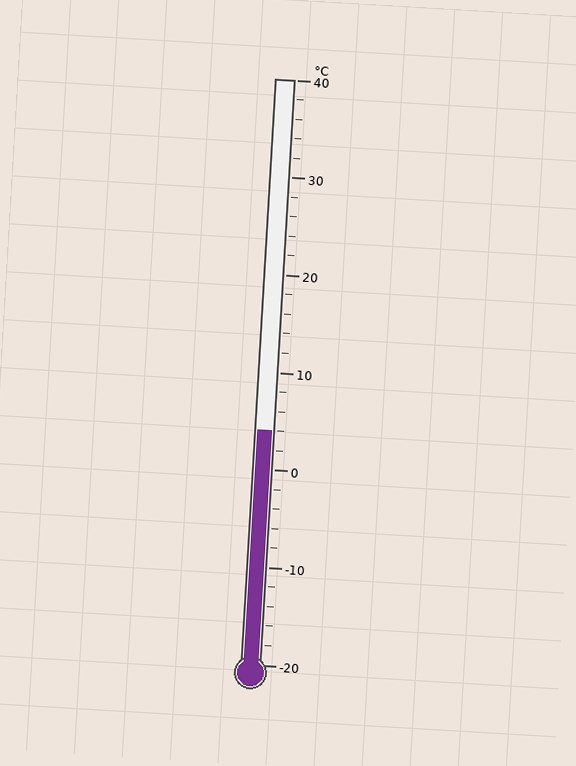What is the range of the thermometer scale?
The thermometer scale ranges from -20°C to 40°C.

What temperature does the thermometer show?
The thermometer shows approximately 4°C.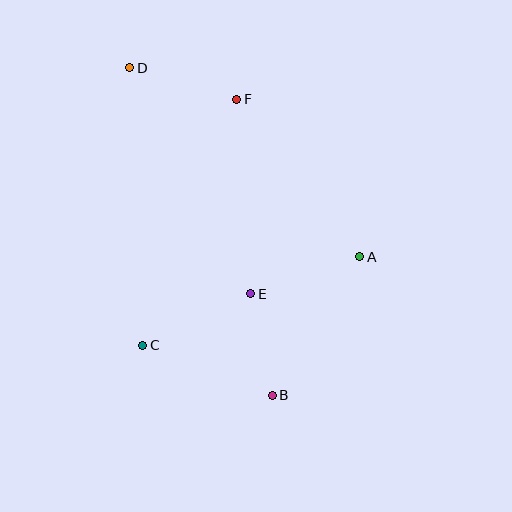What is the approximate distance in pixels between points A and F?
The distance between A and F is approximately 200 pixels.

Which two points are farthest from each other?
Points B and D are farthest from each other.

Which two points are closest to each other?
Points B and E are closest to each other.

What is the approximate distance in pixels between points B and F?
The distance between B and F is approximately 298 pixels.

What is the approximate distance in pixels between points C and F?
The distance between C and F is approximately 263 pixels.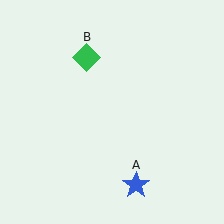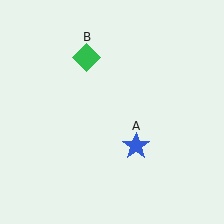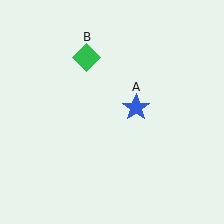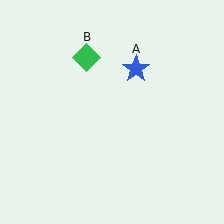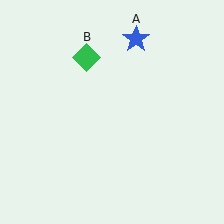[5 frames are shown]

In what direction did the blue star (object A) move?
The blue star (object A) moved up.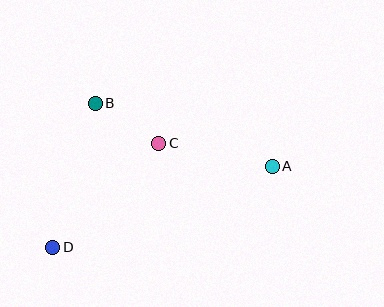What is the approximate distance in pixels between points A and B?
The distance between A and B is approximately 188 pixels.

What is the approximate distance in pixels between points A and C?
The distance between A and C is approximately 116 pixels.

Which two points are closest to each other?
Points B and C are closest to each other.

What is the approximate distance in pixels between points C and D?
The distance between C and D is approximately 149 pixels.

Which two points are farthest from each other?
Points A and D are farthest from each other.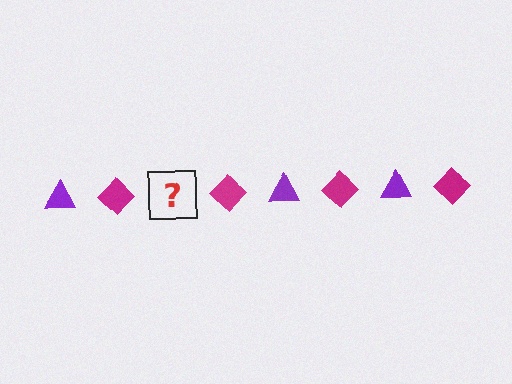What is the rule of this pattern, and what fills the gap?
The rule is that the pattern alternates between purple triangle and magenta diamond. The gap should be filled with a purple triangle.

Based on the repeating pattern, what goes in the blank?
The blank should be a purple triangle.